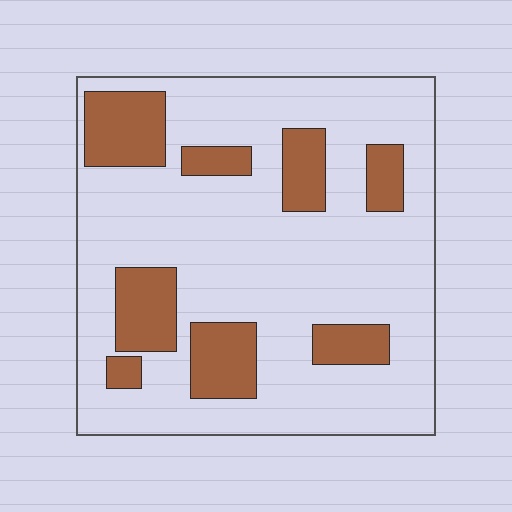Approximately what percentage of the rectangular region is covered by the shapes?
Approximately 25%.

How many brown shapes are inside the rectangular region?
8.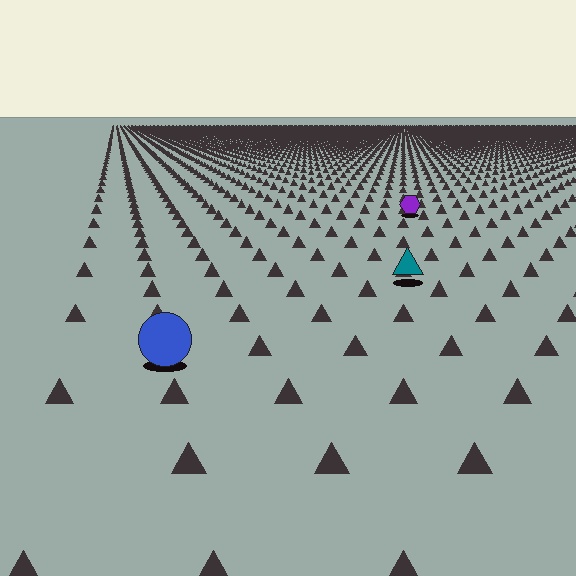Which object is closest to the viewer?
The blue circle is closest. The texture marks near it are larger and more spread out.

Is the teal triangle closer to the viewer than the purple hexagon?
Yes. The teal triangle is closer — you can tell from the texture gradient: the ground texture is coarser near it.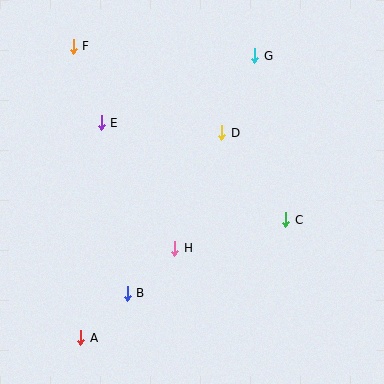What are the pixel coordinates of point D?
Point D is at (222, 133).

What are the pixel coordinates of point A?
Point A is at (81, 338).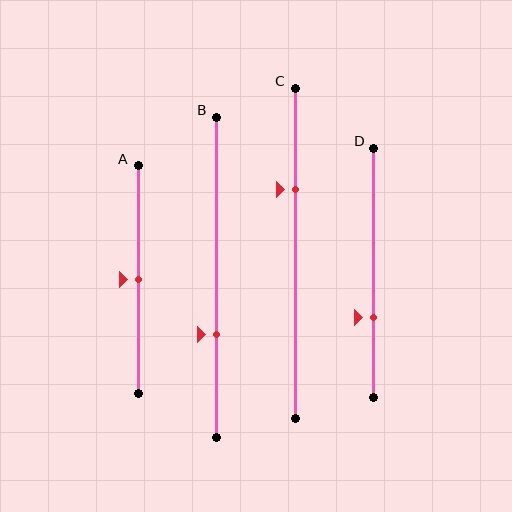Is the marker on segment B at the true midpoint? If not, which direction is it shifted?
No, the marker on segment B is shifted downward by about 18% of the segment length.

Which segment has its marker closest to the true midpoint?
Segment A has its marker closest to the true midpoint.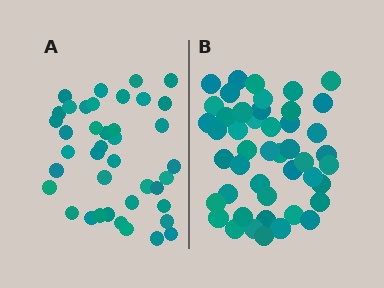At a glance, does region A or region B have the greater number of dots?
Region B (the right region) has more dots.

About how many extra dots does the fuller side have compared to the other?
Region B has about 6 more dots than region A.